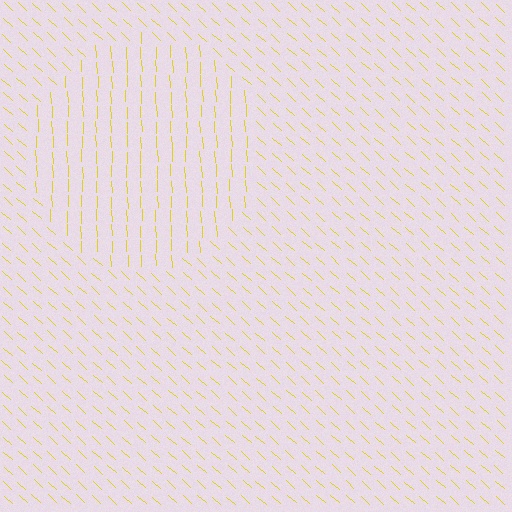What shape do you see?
I see a circle.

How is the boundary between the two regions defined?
The boundary is defined purely by a change in line orientation (approximately 45 degrees difference). All lines are the same color and thickness.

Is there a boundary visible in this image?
Yes, there is a texture boundary formed by a change in line orientation.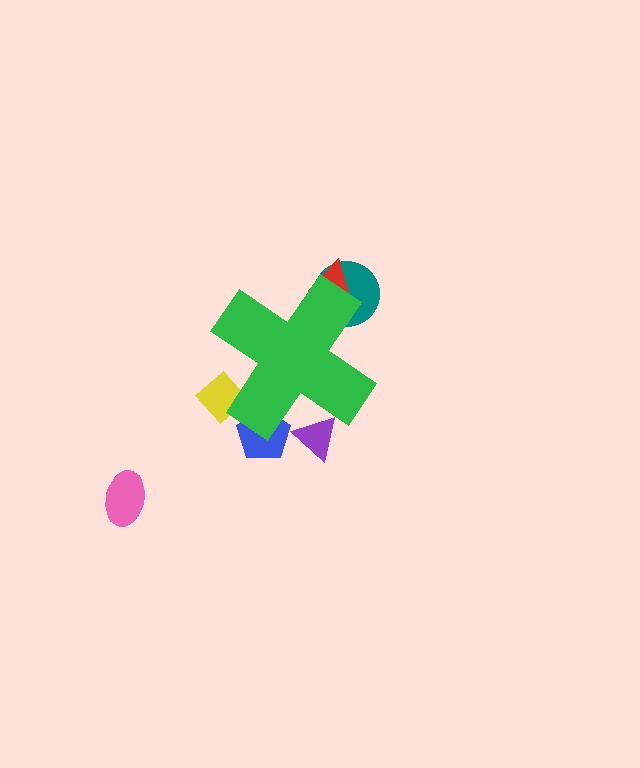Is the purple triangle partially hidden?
Yes, the purple triangle is partially hidden behind the green cross.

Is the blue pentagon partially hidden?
Yes, the blue pentagon is partially hidden behind the green cross.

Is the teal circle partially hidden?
Yes, the teal circle is partially hidden behind the green cross.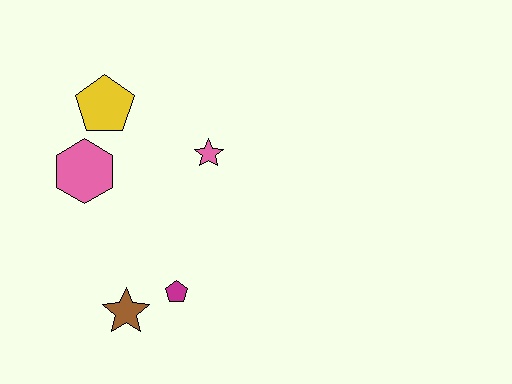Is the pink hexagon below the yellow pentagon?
Yes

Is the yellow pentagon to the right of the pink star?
No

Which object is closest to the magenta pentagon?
The brown star is closest to the magenta pentagon.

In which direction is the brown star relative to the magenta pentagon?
The brown star is to the left of the magenta pentagon.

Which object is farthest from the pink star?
The brown star is farthest from the pink star.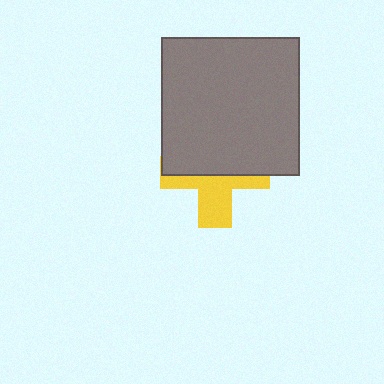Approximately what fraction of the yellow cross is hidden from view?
Roughly 55% of the yellow cross is hidden behind the gray square.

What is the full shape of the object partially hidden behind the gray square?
The partially hidden object is a yellow cross.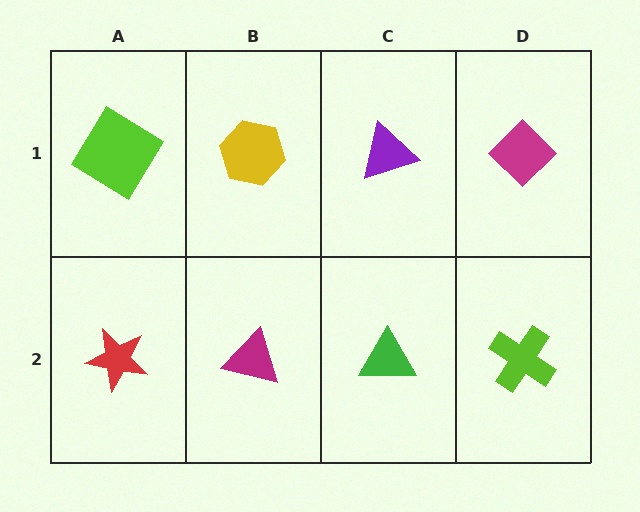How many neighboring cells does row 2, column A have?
2.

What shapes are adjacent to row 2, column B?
A yellow hexagon (row 1, column B), a red star (row 2, column A), a green triangle (row 2, column C).